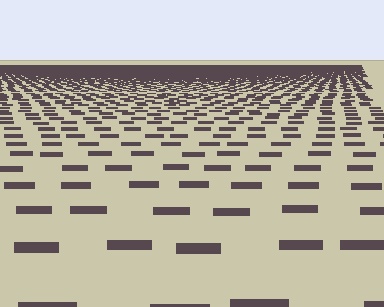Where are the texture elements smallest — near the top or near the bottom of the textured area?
Near the top.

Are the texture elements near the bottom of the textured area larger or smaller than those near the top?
Larger. Near the bottom, elements are closer to the viewer and appear at a bigger on-screen size.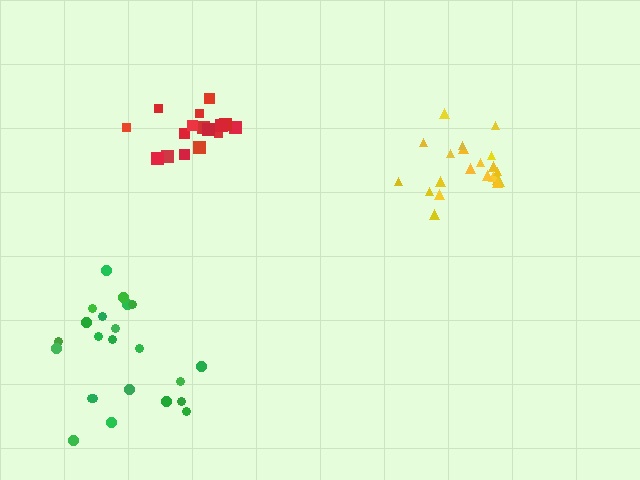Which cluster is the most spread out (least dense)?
Green.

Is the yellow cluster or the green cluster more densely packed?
Yellow.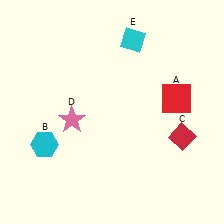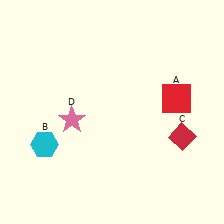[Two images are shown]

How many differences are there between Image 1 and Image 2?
There is 1 difference between the two images.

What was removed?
The cyan diamond (E) was removed in Image 2.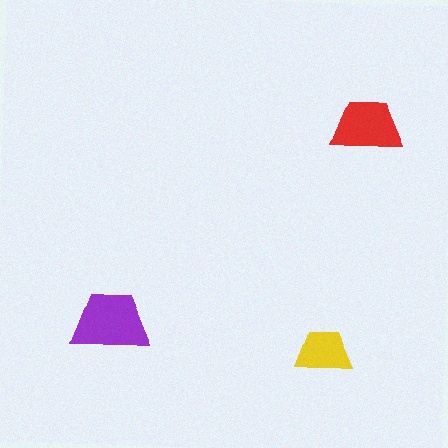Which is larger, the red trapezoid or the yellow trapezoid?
The red one.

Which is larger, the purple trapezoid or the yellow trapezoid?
The purple one.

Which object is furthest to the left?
The purple trapezoid is leftmost.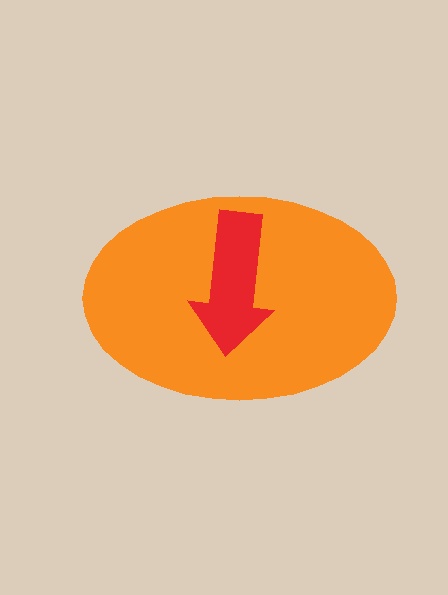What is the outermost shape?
The orange ellipse.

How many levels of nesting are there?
2.